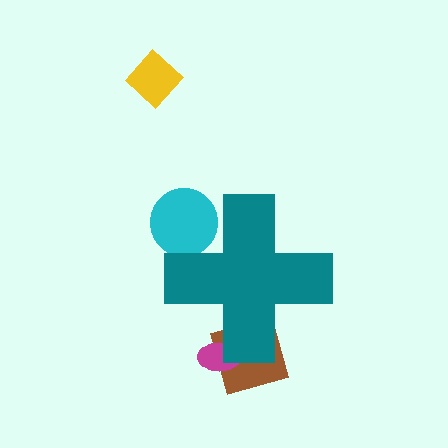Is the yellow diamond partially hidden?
No, the yellow diamond is fully visible.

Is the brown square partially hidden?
Yes, the brown square is partially hidden behind the teal cross.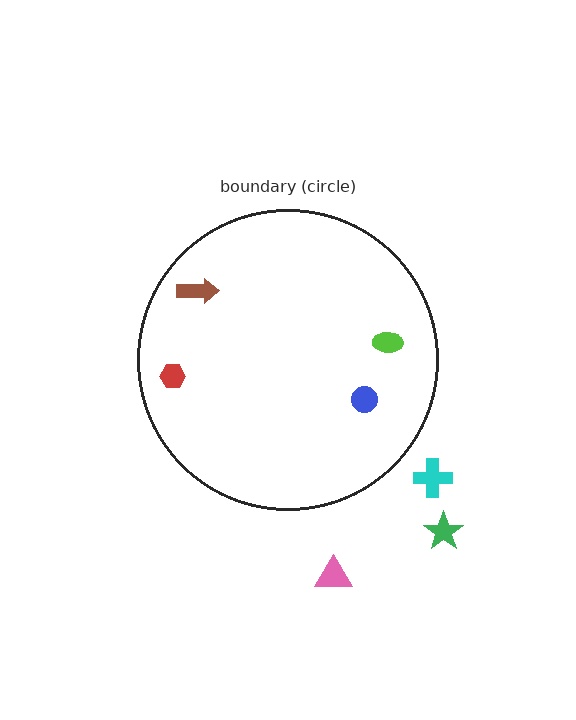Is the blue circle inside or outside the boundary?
Inside.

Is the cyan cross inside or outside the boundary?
Outside.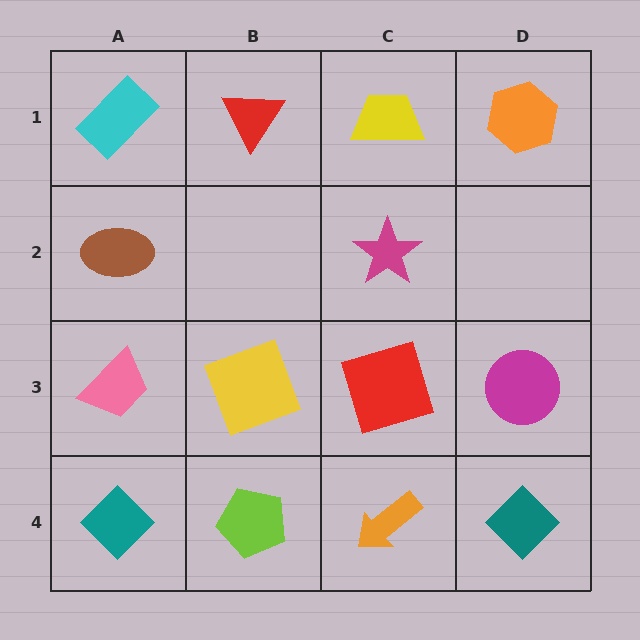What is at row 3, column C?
A red square.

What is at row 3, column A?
A pink trapezoid.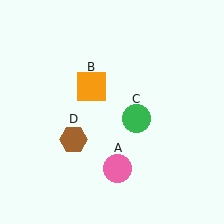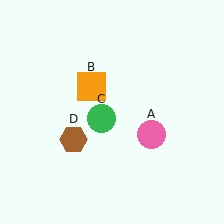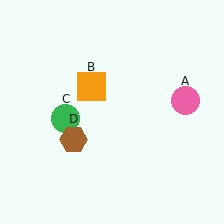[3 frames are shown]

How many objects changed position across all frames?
2 objects changed position: pink circle (object A), green circle (object C).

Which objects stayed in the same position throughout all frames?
Orange square (object B) and brown hexagon (object D) remained stationary.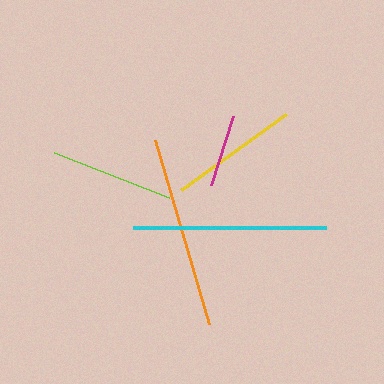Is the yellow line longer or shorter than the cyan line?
The cyan line is longer than the yellow line.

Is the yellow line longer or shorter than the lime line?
The yellow line is longer than the lime line.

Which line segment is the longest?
The cyan line is the longest at approximately 193 pixels.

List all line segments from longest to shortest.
From longest to shortest: cyan, orange, yellow, lime, magenta.